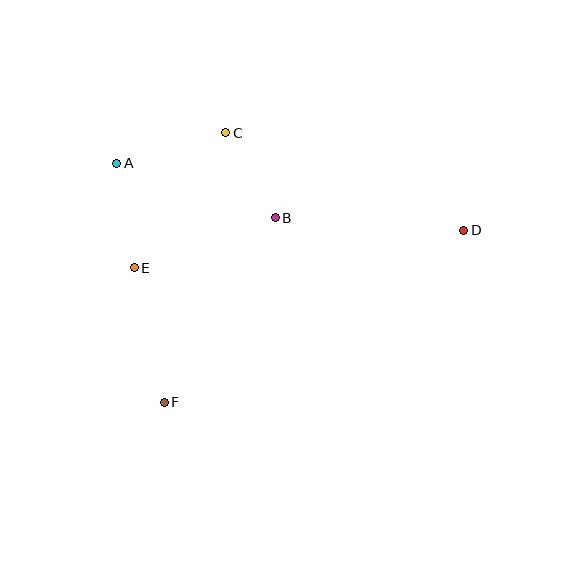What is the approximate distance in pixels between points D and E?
The distance between D and E is approximately 332 pixels.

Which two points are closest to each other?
Points B and C are closest to each other.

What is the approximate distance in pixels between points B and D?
The distance between B and D is approximately 189 pixels.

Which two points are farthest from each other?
Points A and D are farthest from each other.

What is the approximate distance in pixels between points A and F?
The distance between A and F is approximately 244 pixels.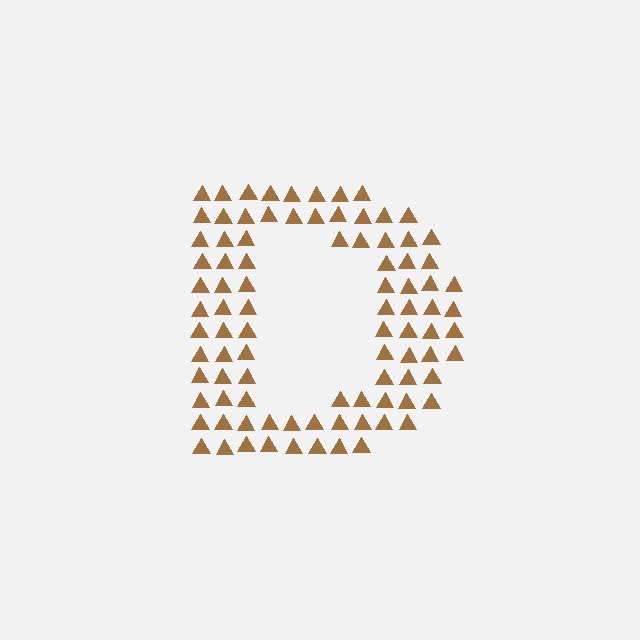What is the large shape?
The large shape is the letter D.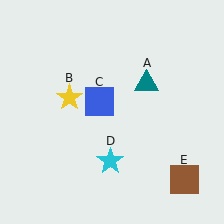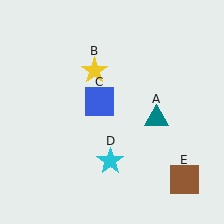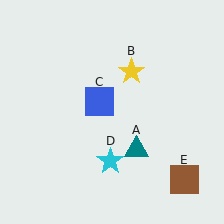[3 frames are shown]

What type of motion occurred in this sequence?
The teal triangle (object A), yellow star (object B) rotated clockwise around the center of the scene.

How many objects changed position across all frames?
2 objects changed position: teal triangle (object A), yellow star (object B).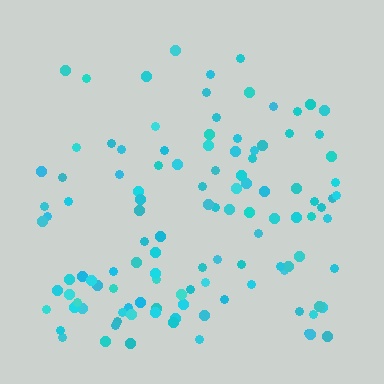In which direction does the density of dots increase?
From top to bottom, with the bottom side densest.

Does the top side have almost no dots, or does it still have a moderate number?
Still a moderate number, just noticeably fewer than the bottom.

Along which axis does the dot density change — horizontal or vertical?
Vertical.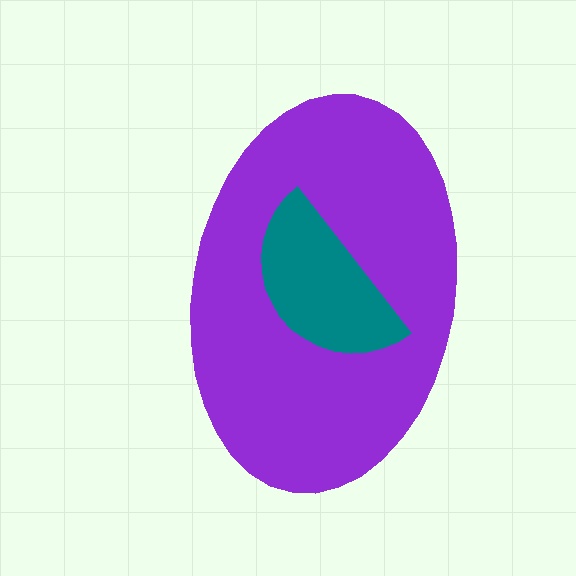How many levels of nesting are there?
2.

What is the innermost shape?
The teal semicircle.